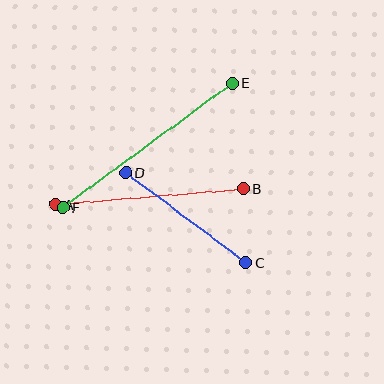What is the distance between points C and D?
The distance is approximately 150 pixels.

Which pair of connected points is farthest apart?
Points E and F are farthest apart.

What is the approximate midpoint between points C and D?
The midpoint is at approximately (186, 218) pixels.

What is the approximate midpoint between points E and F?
The midpoint is at approximately (147, 145) pixels.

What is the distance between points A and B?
The distance is approximately 189 pixels.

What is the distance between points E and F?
The distance is approximately 210 pixels.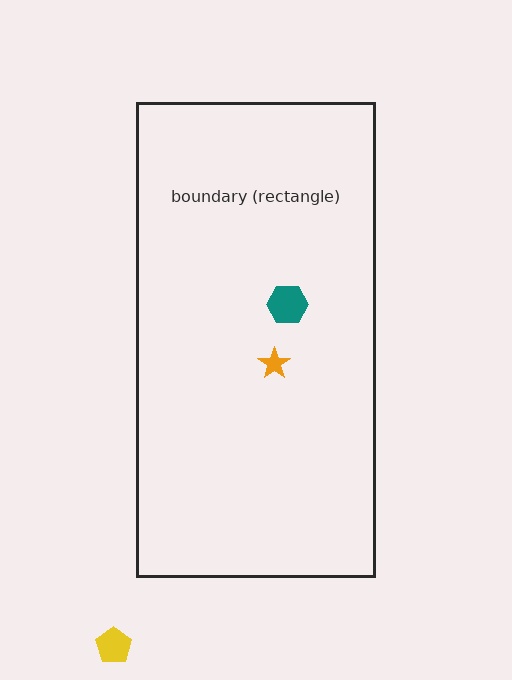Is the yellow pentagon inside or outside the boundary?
Outside.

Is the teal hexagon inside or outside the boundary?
Inside.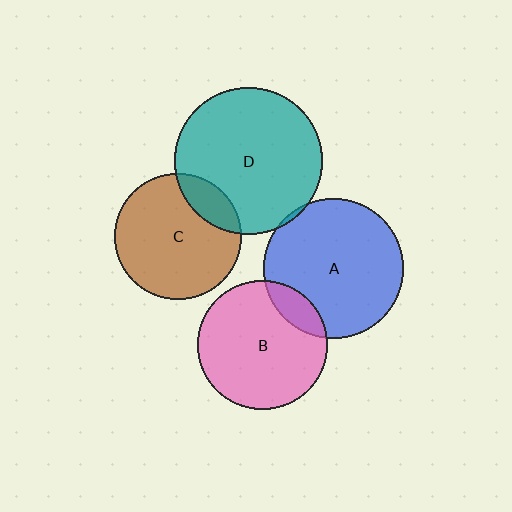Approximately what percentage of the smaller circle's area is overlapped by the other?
Approximately 5%.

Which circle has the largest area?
Circle D (teal).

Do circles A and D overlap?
Yes.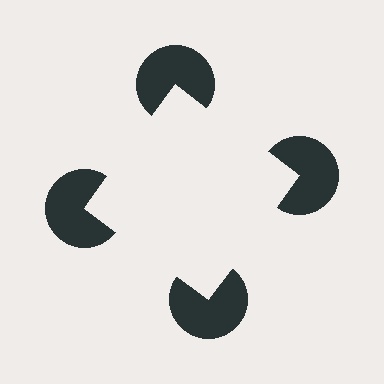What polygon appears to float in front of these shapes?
An illusory square — its edges are inferred from the aligned wedge cuts in the pac-man discs, not physically drawn.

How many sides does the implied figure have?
4 sides.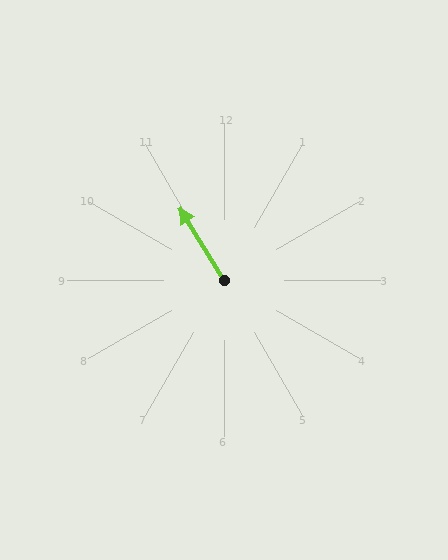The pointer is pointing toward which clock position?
Roughly 11 o'clock.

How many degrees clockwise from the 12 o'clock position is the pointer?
Approximately 328 degrees.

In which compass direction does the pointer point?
Northwest.